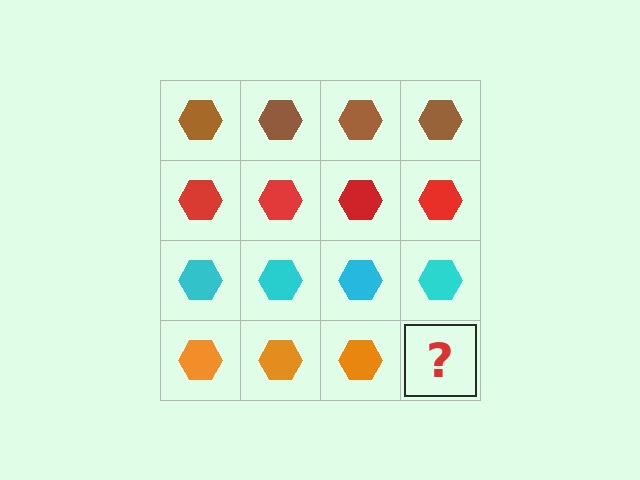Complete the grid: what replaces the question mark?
The question mark should be replaced with an orange hexagon.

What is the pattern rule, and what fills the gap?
The rule is that each row has a consistent color. The gap should be filled with an orange hexagon.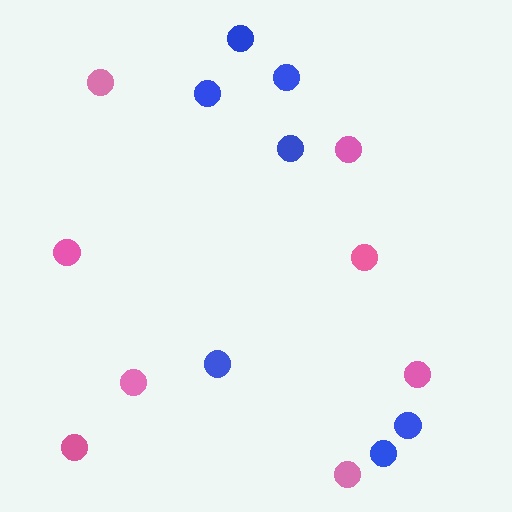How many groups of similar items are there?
There are 2 groups: one group of blue circles (7) and one group of pink circles (8).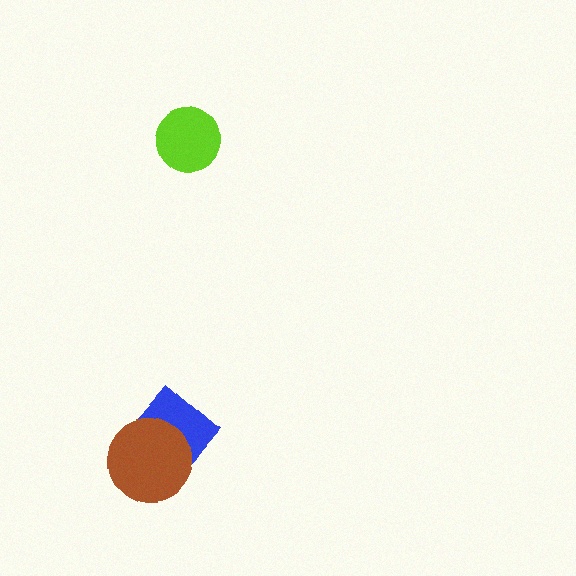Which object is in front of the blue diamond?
The brown circle is in front of the blue diamond.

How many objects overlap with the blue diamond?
1 object overlaps with the blue diamond.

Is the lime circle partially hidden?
No, no other shape covers it.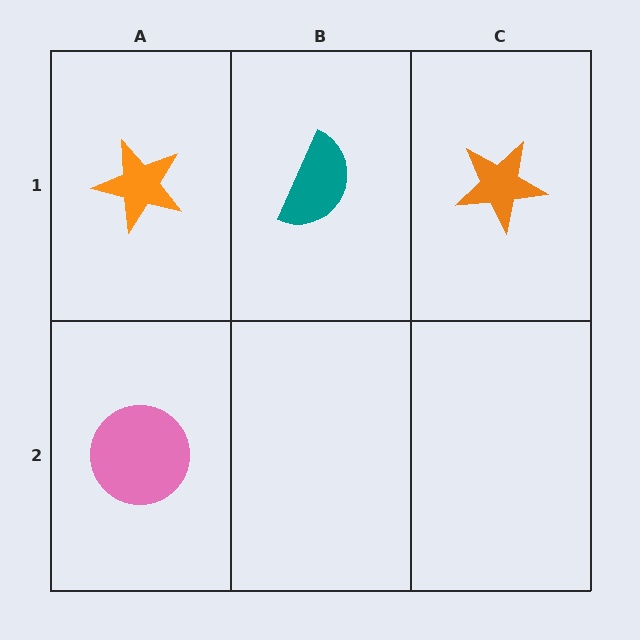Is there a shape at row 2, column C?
No, that cell is empty.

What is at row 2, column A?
A pink circle.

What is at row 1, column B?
A teal semicircle.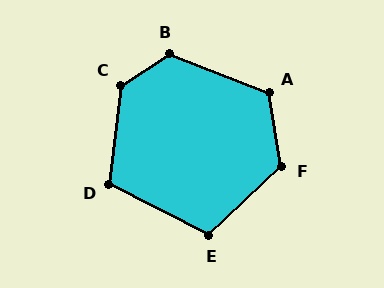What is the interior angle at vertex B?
Approximately 126 degrees (obtuse).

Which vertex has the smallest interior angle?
E, at approximately 110 degrees.